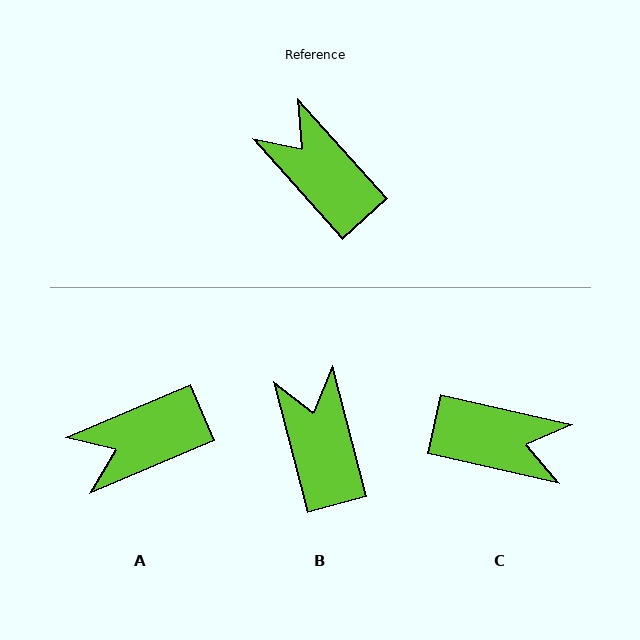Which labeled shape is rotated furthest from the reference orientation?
C, about 145 degrees away.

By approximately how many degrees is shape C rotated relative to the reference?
Approximately 145 degrees clockwise.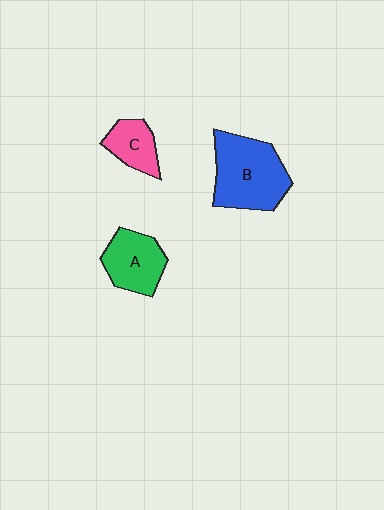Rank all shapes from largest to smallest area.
From largest to smallest: B (blue), A (green), C (pink).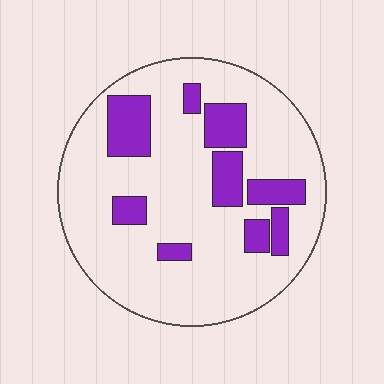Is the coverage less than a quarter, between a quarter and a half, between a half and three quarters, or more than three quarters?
Less than a quarter.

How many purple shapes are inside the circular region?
9.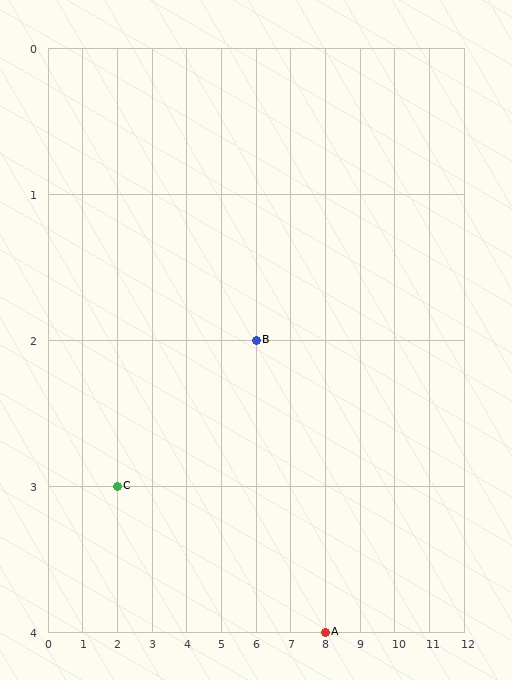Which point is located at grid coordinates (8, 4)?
Point A is at (8, 4).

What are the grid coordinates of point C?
Point C is at grid coordinates (2, 3).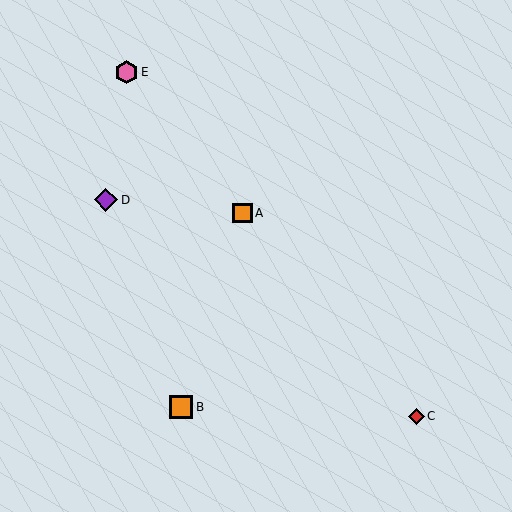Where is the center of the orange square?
The center of the orange square is at (242, 213).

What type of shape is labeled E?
Shape E is a pink hexagon.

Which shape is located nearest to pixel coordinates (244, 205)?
The orange square (labeled A) at (242, 213) is nearest to that location.